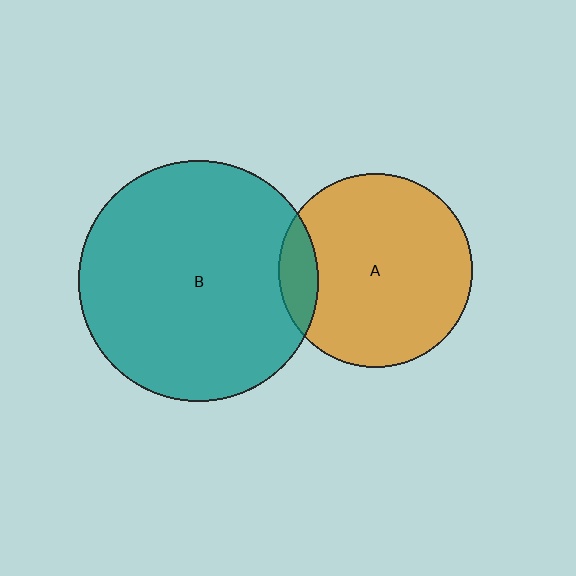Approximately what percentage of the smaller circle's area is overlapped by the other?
Approximately 10%.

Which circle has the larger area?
Circle B (teal).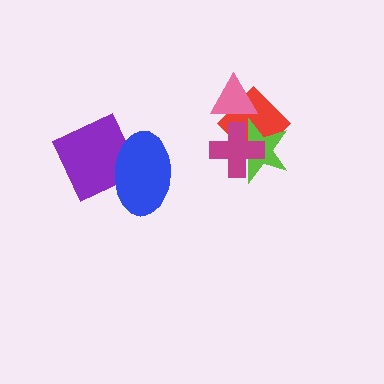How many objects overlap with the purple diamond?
1 object overlaps with the purple diamond.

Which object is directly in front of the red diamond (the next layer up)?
The pink triangle is directly in front of the red diamond.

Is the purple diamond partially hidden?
Yes, it is partially covered by another shape.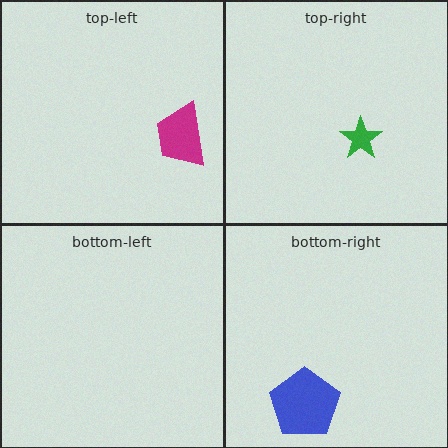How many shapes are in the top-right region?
1.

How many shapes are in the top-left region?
1.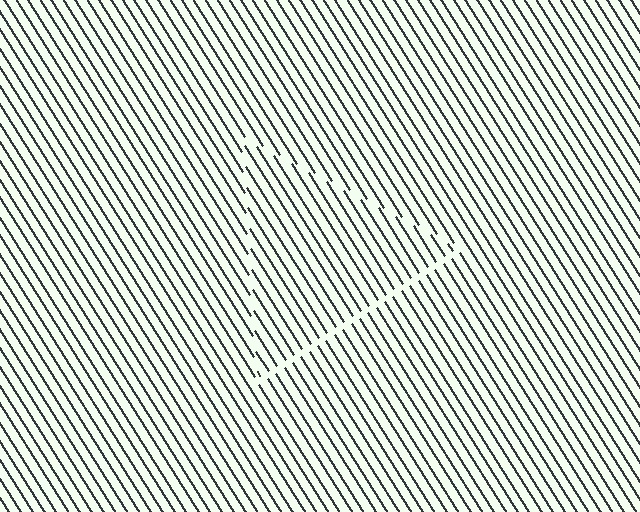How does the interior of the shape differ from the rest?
The interior of the shape contains the same grating, shifted by half a period — the contour is defined by the phase discontinuity where line-ends from the inner and outer gratings abut.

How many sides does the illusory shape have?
3 sides — the line-ends trace a triangle.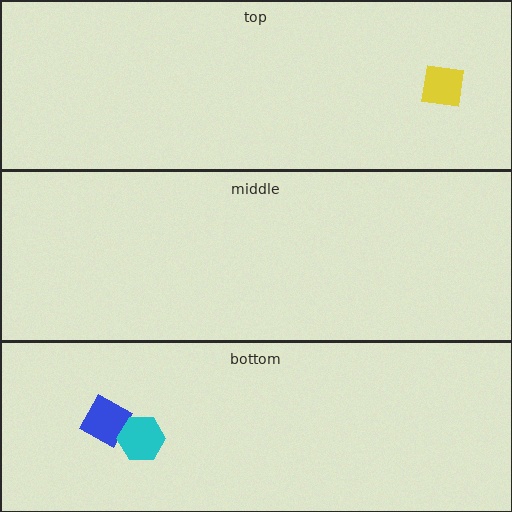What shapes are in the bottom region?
The blue square, the cyan hexagon.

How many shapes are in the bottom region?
2.